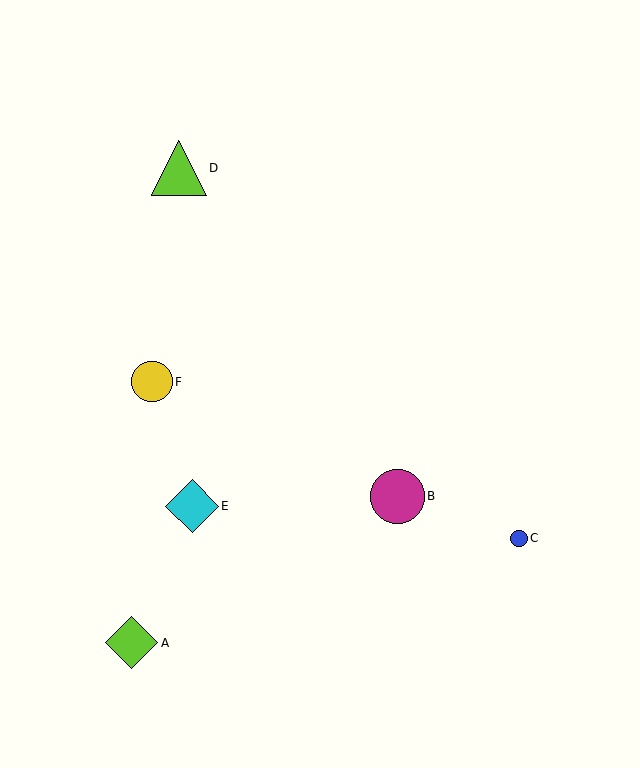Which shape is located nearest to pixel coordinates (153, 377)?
The yellow circle (labeled F) at (152, 382) is nearest to that location.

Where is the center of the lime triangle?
The center of the lime triangle is at (179, 168).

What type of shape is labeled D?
Shape D is a lime triangle.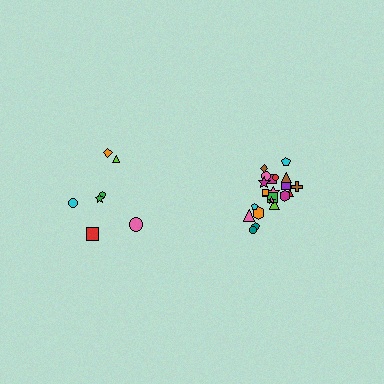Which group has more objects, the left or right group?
The right group.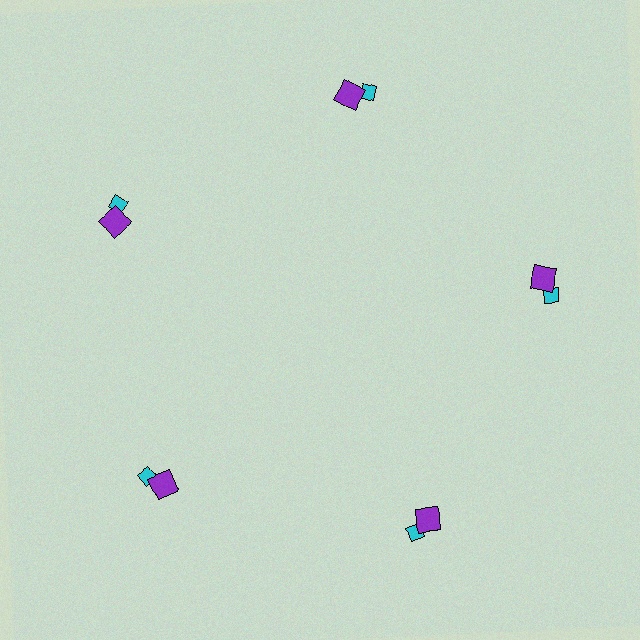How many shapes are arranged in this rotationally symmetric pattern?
There are 10 shapes, arranged in 5 groups of 2.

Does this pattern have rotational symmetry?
Yes, this pattern has 5-fold rotational symmetry. It looks the same after rotating 72 degrees around the center.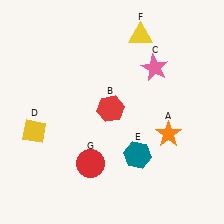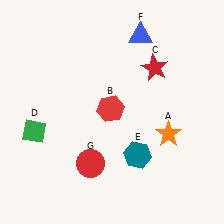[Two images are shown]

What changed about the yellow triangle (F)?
In Image 1, F is yellow. In Image 2, it changed to blue.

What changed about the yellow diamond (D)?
In Image 1, D is yellow. In Image 2, it changed to green.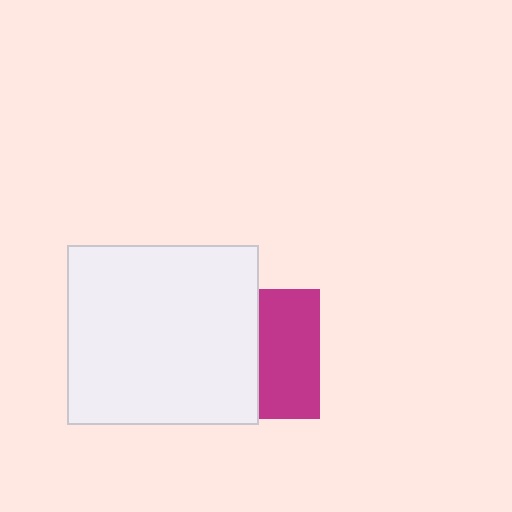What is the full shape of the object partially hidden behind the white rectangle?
The partially hidden object is a magenta square.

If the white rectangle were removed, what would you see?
You would see the complete magenta square.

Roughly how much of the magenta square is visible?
About half of it is visible (roughly 46%).